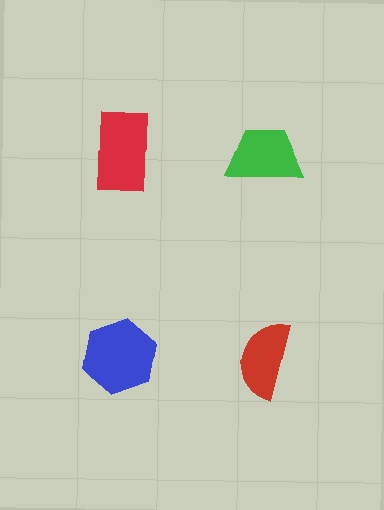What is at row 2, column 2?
A red semicircle.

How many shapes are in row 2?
2 shapes.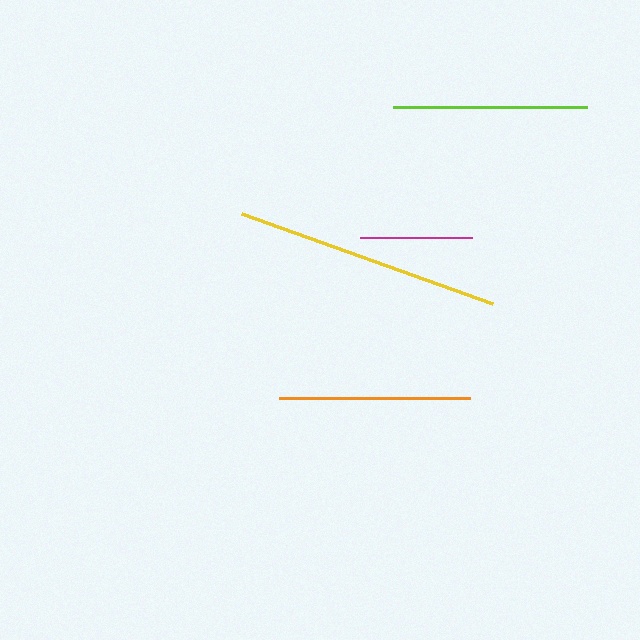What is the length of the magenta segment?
The magenta segment is approximately 112 pixels long.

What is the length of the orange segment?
The orange segment is approximately 191 pixels long.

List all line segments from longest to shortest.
From longest to shortest: yellow, lime, orange, magenta.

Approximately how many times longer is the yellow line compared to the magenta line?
The yellow line is approximately 2.4 times the length of the magenta line.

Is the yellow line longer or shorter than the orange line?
The yellow line is longer than the orange line.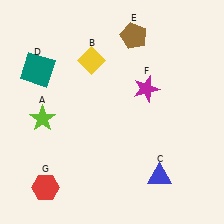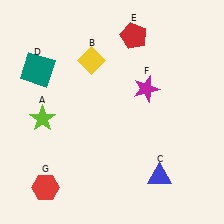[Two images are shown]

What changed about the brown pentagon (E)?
In Image 1, E is brown. In Image 2, it changed to red.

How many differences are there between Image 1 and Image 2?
There is 1 difference between the two images.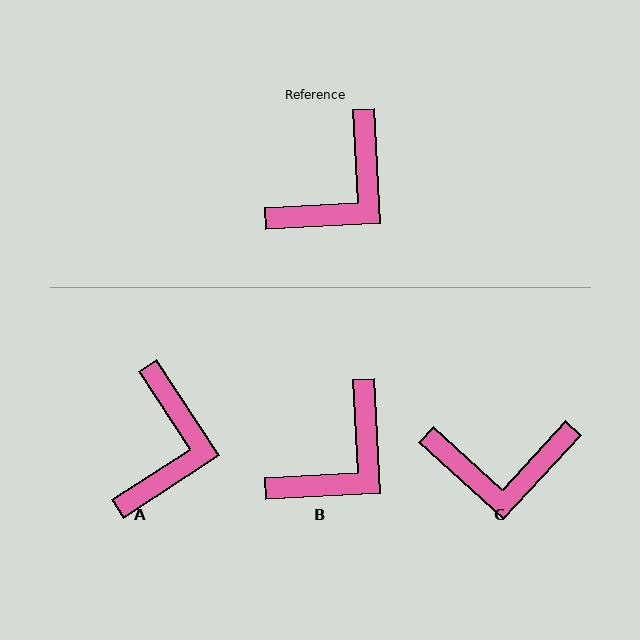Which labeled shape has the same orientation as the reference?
B.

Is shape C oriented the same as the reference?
No, it is off by about 46 degrees.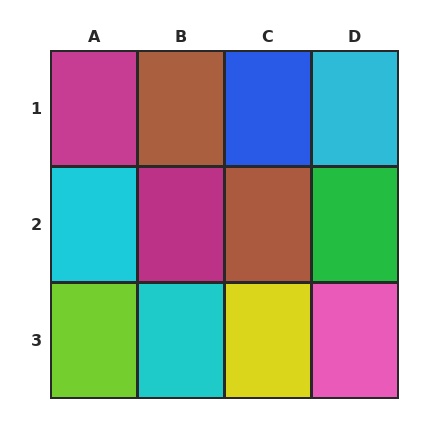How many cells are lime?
1 cell is lime.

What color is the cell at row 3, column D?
Pink.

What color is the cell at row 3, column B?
Cyan.